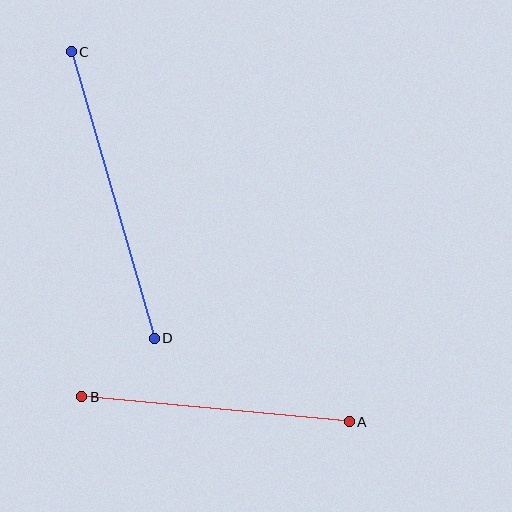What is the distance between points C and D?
The distance is approximately 298 pixels.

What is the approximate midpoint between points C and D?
The midpoint is at approximately (113, 195) pixels.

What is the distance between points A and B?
The distance is approximately 269 pixels.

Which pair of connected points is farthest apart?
Points C and D are farthest apart.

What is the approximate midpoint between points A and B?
The midpoint is at approximately (216, 409) pixels.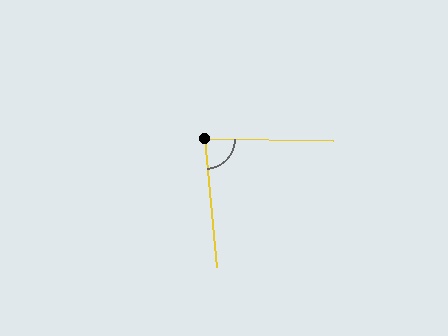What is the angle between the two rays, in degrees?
Approximately 84 degrees.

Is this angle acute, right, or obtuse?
It is acute.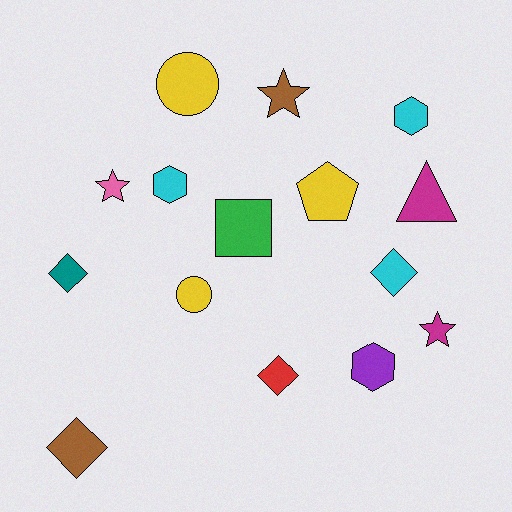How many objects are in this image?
There are 15 objects.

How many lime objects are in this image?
There are no lime objects.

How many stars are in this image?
There are 3 stars.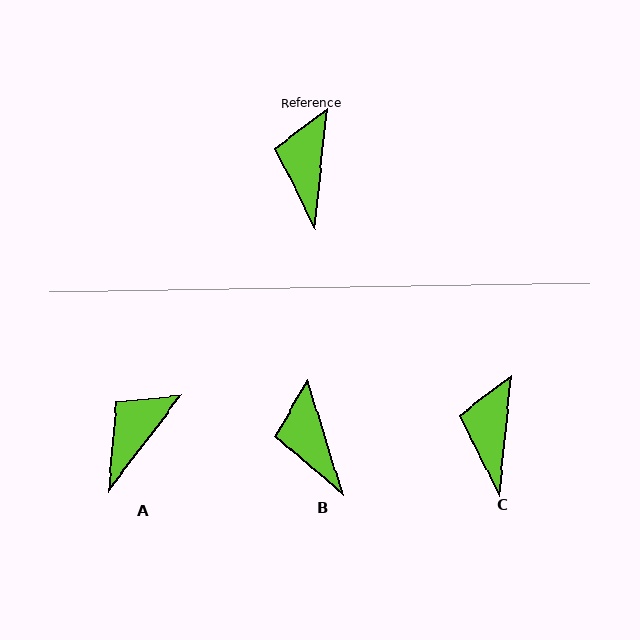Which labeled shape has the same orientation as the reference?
C.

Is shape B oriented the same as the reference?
No, it is off by about 23 degrees.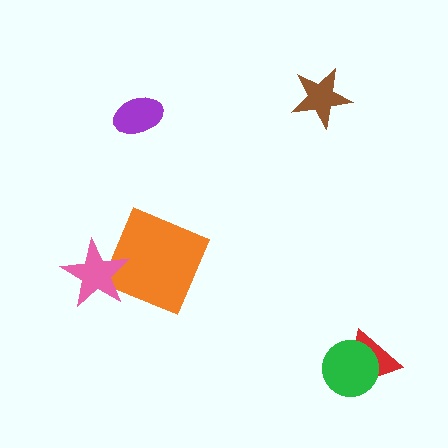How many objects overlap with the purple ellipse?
0 objects overlap with the purple ellipse.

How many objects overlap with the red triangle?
1 object overlaps with the red triangle.